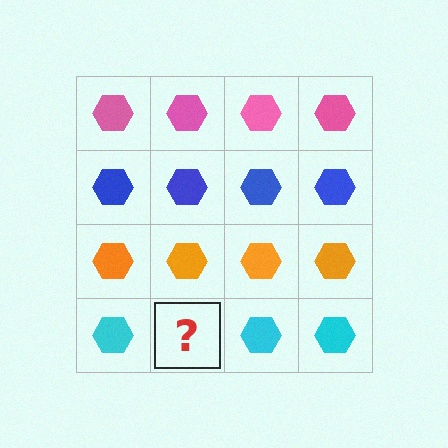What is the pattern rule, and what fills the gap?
The rule is that each row has a consistent color. The gap should be filled with a cyan hexagon.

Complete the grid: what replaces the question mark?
The question mark should be replaced with a cyan hexagon.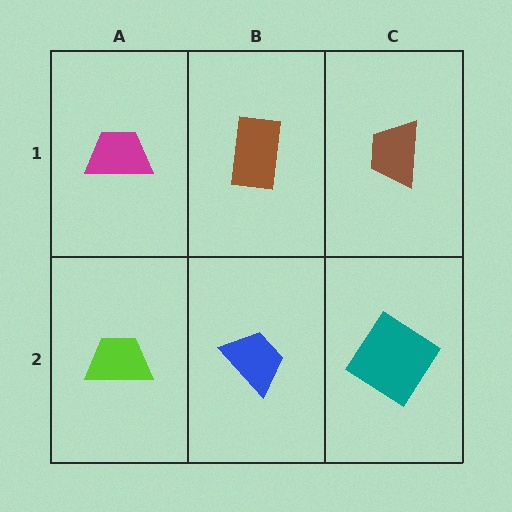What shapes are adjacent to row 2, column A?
A magenta trapezoid (row 1, column A), a blue trapezoid (row 2, column B).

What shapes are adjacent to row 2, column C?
A brown trapezoid (row 1, column C), a blue trapezoid (row 2, column B).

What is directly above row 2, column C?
A brown trapezoid.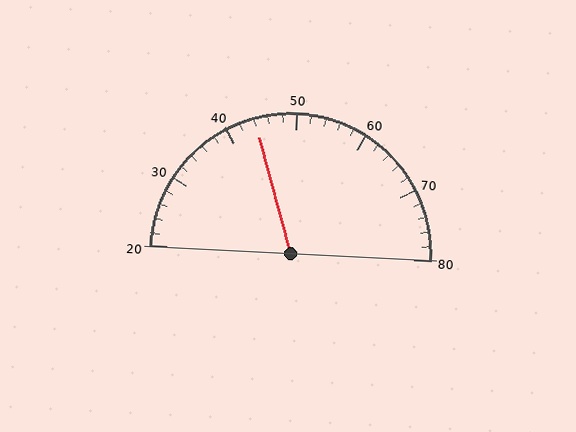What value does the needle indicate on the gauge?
The needle indicates approximately 44.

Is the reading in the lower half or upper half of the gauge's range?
The reading is in the lower half of the range (20 to 80).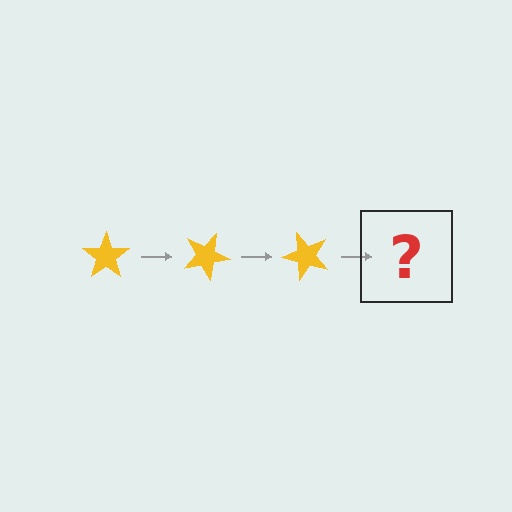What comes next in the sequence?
The next element should be a yellow star rotated 75 degrees.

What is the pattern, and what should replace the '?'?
The pattern is that the star rotates 25 degrees each step. The '?' should be a yellow star rotated 75 degrees.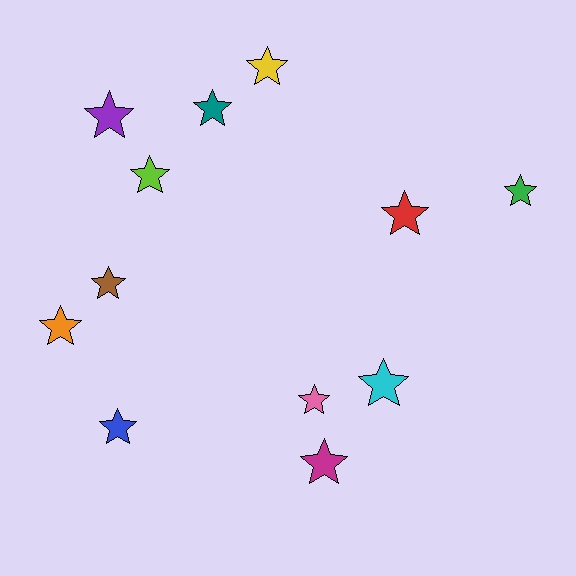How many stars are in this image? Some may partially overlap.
There are 12 stars.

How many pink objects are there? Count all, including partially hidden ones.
There is 1 pink object.